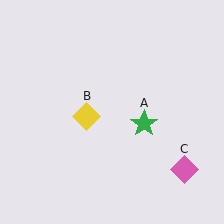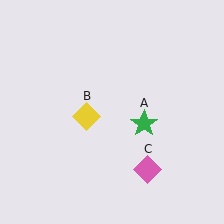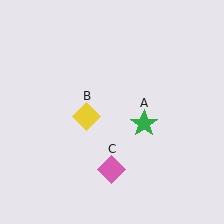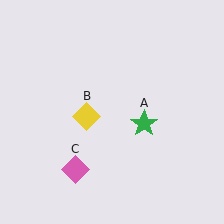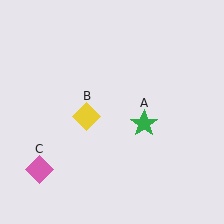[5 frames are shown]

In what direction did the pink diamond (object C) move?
The pink diamond (object C) moved left.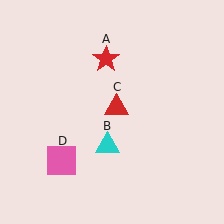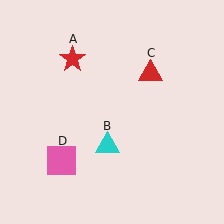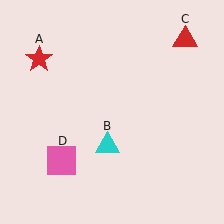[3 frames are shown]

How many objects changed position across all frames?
2 objects changed position: red star (object A), red triangle (object C).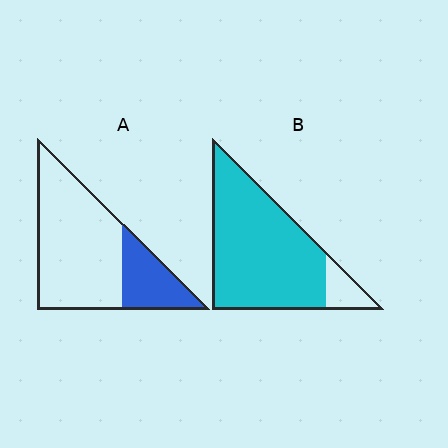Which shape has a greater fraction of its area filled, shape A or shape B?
Shape B.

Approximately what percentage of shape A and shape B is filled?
A is approximately 25% and B is approximately 90%.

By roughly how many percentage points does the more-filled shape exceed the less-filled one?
By roughly 60 percentage points (B over A).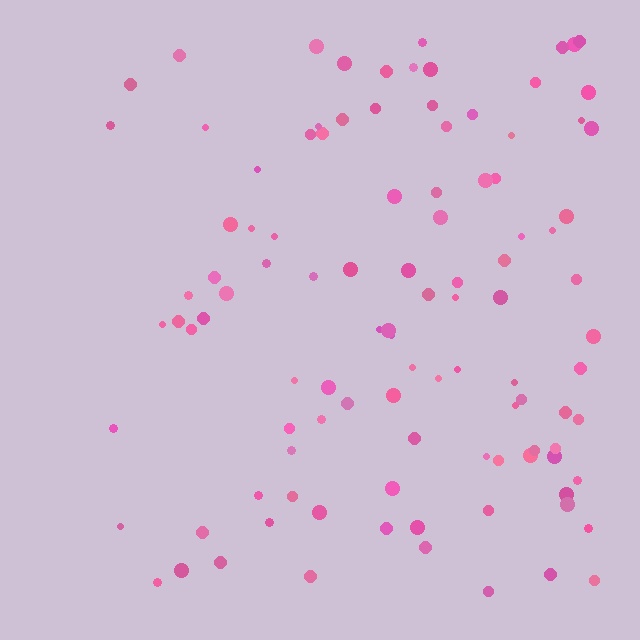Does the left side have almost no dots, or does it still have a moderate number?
Still a moderate number, just noticeably fewer than the right.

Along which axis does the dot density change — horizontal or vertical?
Horizontal.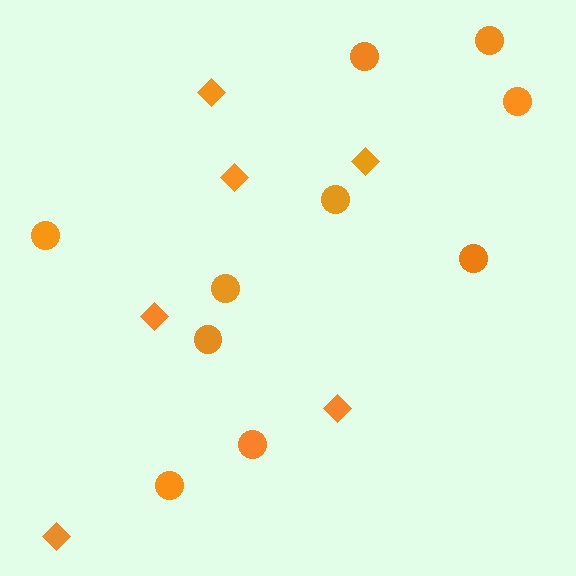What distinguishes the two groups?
There are 2 groups: one group of diamonds (6) and one group of circles (10).